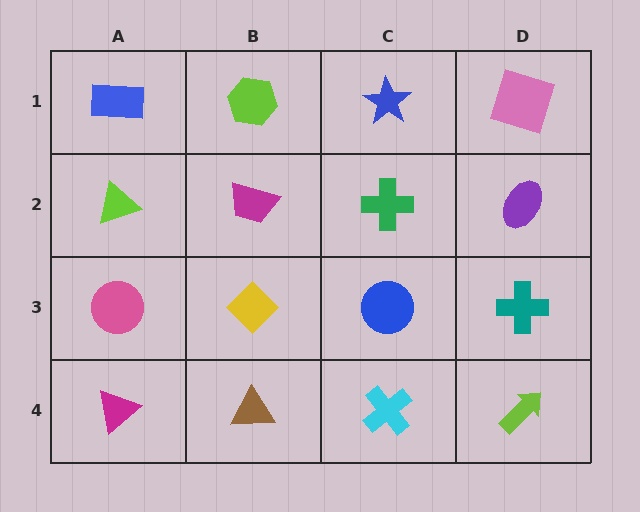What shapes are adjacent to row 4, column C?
A blue circle (row 3, column C), a brown triangle (row 4, column B), a lime arrow (row 4, column D).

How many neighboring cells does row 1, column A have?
2.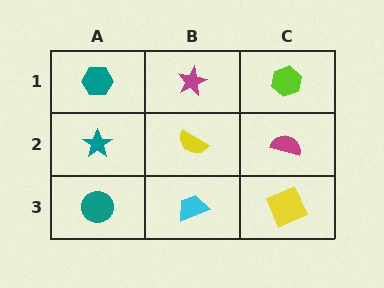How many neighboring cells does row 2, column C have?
3.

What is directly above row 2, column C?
A lime hexagon.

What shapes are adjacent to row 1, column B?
A yellow semicircle (row 2, column B), a teal hexagon (row 1, column A), a lime hexagon (row 1, column C).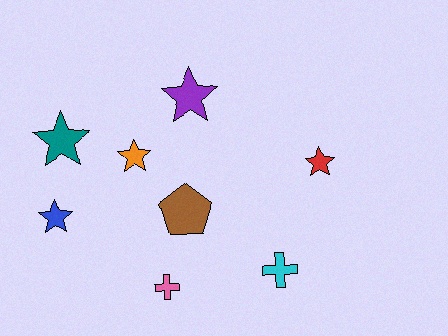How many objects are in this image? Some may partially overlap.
There are 8 objects.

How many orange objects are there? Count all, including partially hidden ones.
There is 1 orange object.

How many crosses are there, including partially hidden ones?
There are 2 crosses.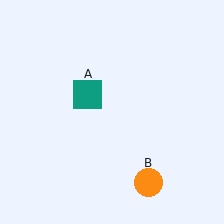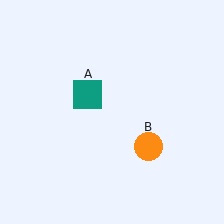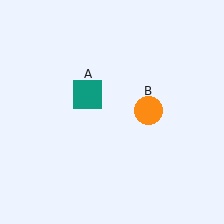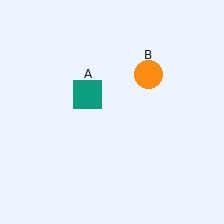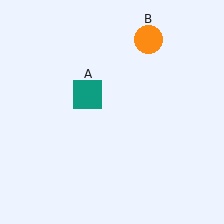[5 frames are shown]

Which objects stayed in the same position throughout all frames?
Teal square (object A) remained stationary.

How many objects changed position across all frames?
1 object changed position: orange circle (object B).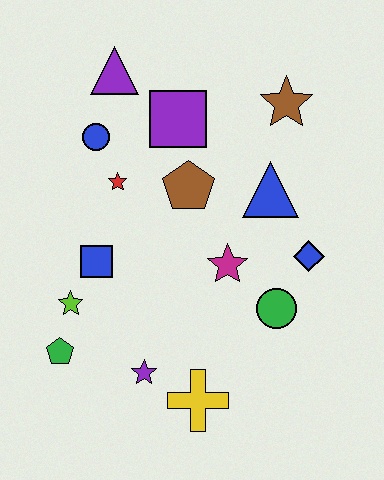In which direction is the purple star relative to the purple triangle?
The purple star is below the purple triangle.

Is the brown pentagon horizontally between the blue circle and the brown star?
Yes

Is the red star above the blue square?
Yes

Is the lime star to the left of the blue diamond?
Yes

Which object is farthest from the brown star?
The green pentagon is farthest from the brown star.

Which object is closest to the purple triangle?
The blue circle is closest to the purple triangle.